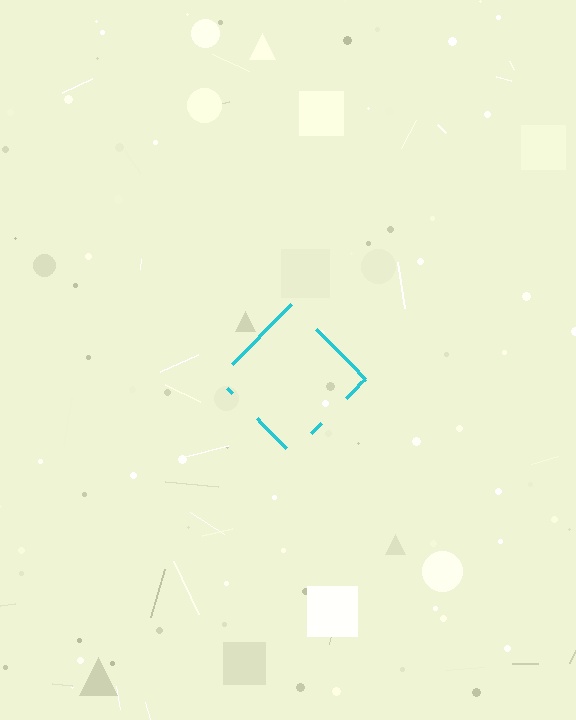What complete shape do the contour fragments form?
The contour fragments form a diamond.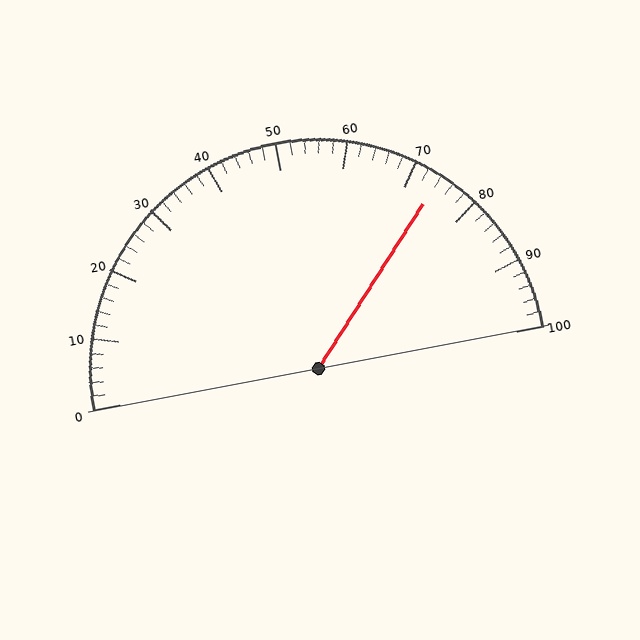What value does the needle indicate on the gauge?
The needle indicates approximately 74.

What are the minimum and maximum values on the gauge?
The gauge ranges from 0 to 100.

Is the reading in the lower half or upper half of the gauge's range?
The reading is in the upper half of the range (0 to 100).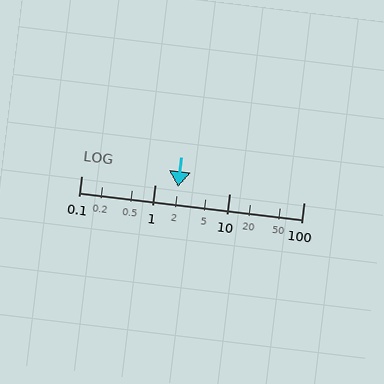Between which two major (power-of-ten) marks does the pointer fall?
The pointer is between 1 and 10.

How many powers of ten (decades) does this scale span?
The scale spans 3 decades, from 0.1 to 100.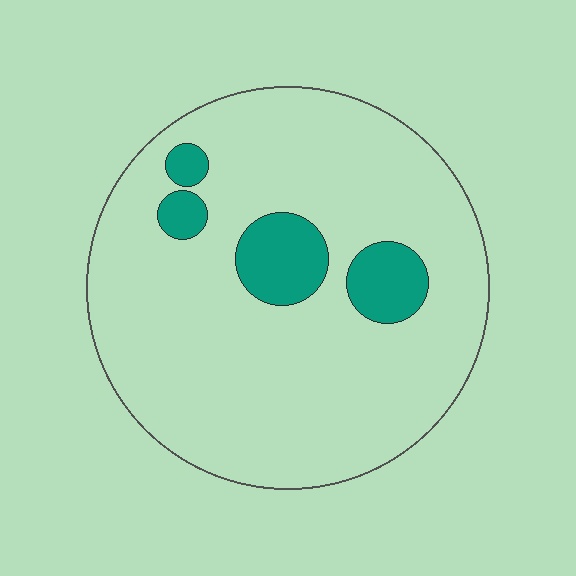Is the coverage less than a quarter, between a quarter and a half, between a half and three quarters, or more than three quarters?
Less than a quarter.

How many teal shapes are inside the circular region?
4.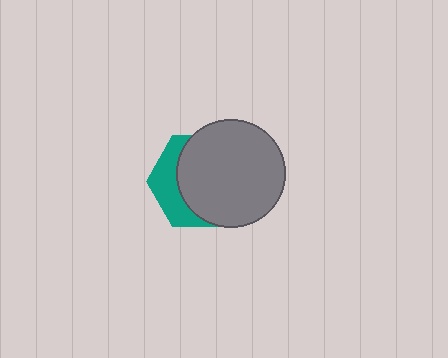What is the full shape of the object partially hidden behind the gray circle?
The partially hidden object is a teal hexagon.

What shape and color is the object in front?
The object in front is a gray circle.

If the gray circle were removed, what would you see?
You would see the complete teal hexagon.